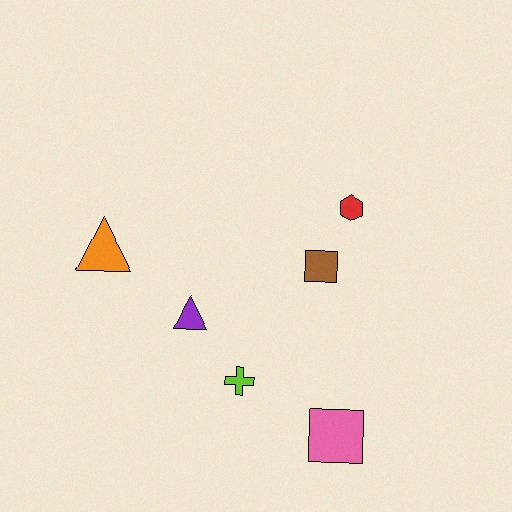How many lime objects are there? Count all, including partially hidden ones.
There is 1 lime object.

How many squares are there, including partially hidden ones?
There are 2 squares.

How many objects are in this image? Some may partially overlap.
There are 6 objects.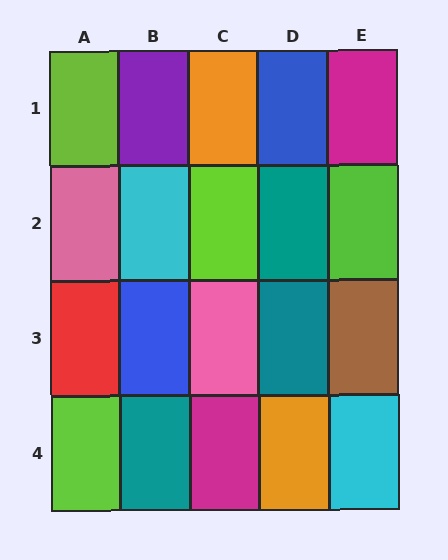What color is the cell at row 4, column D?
Orange.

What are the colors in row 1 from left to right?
Lime, purple, orange, blue, magenta.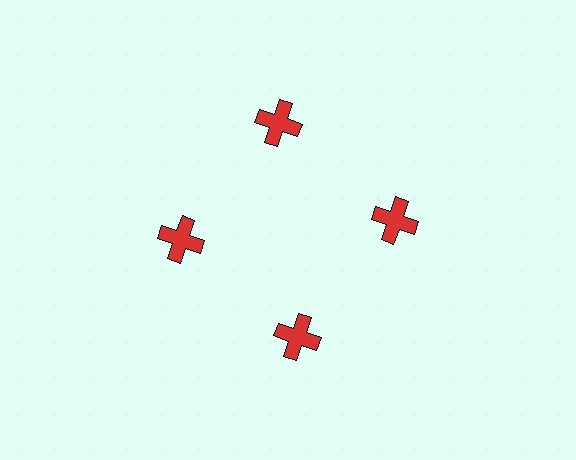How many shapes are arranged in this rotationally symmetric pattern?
There are 4 shapes, arranged in 4 groups of 1.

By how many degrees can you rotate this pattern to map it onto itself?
The pattern maps onto itself every 90 degrees of rotation.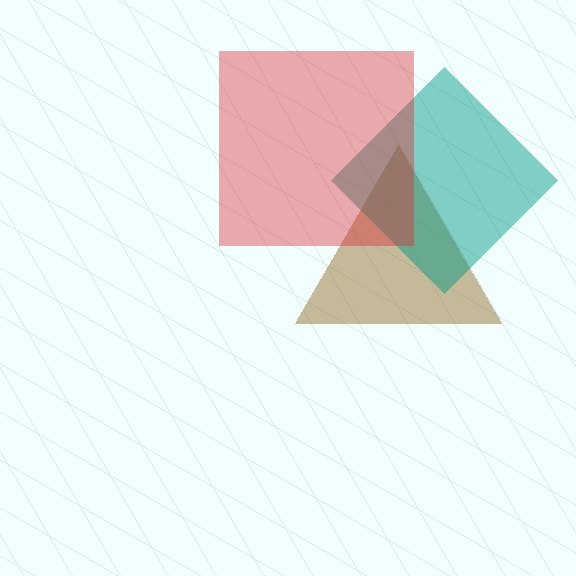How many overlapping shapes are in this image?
There are 3 overlapping shapes in the image.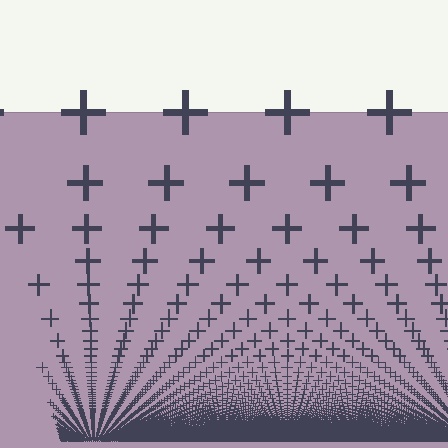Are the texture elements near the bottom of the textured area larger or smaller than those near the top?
Smaller. The gradient is inverted — elements near the bottom are smaller and denser.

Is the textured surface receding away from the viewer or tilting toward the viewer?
The surface appears to tilt toward the viewer. Texture elements get larger and sparser toward the top.